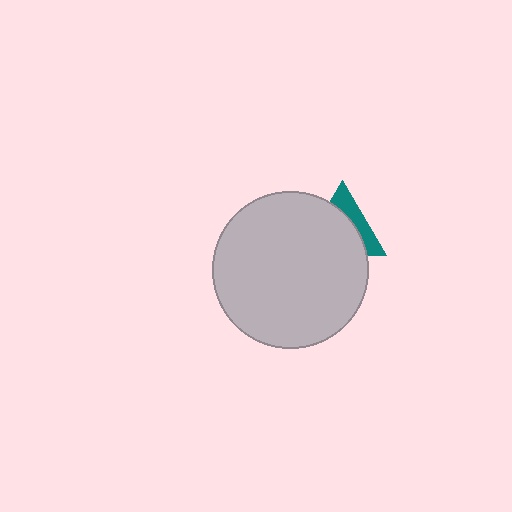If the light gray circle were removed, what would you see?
You would see the complete teal triangle.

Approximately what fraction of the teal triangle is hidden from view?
Roughly 65% of the teal triangle is hidden behind the light gray circle.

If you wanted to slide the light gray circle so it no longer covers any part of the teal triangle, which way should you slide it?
Slide it toward the lower-left — that is the most direct way to separate the two shapes.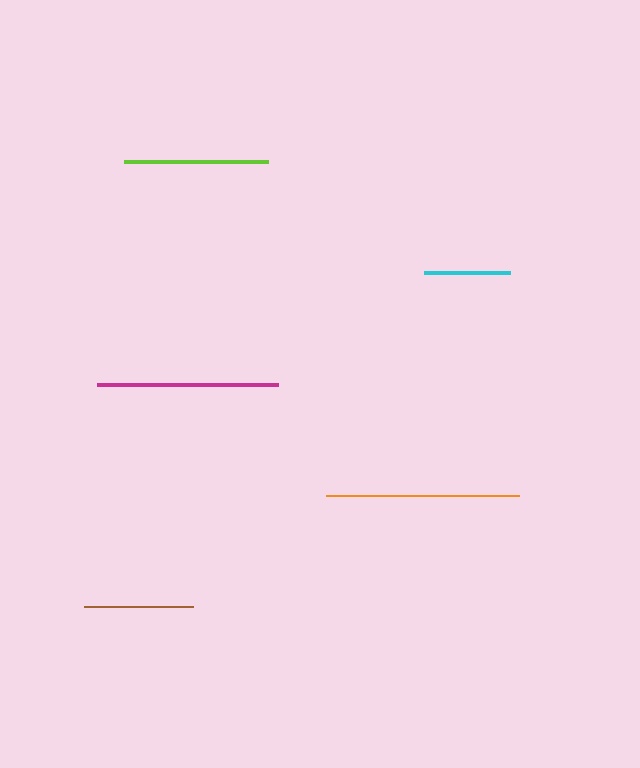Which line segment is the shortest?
The cyan line is the shortest at approximately 86 pixels.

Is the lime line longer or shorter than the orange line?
The orange line is longer than the lime line.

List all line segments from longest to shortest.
From longest to shortest: orange, magenta, lime, brown, cyan.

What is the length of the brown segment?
The brown segment is approximately 109 pixels long.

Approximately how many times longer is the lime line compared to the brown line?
The lime line is approximately 1.3 times the length of the brown line.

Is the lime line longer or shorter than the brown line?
The lime line is longer than the brown line.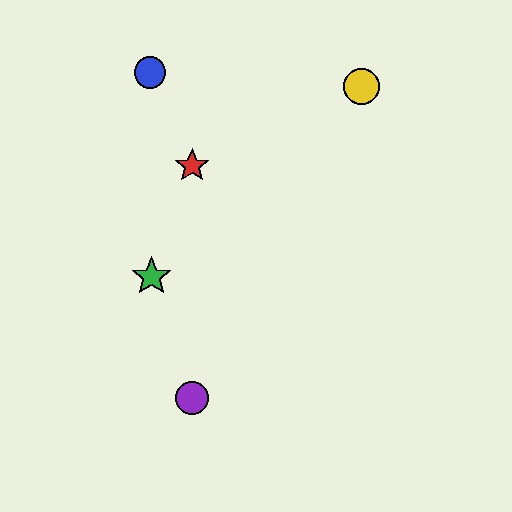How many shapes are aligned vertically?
2 shapes (the red star, the purple circle) are aligned vertically.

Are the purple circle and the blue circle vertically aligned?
No, the purple circle is at x≈192 and the blue circle is at x≈150.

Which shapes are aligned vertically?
The red star, the purple circle are aligned vertically.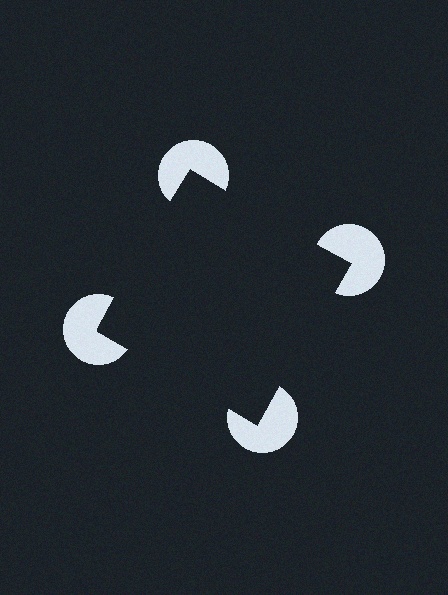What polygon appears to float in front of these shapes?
An illusory square — its edges are inferred from the aligned wedge cuts in the pac-man discs, not physically drawn.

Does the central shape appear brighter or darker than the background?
It typically appears slightly darker than the background, even though no actual brightness change is drawn.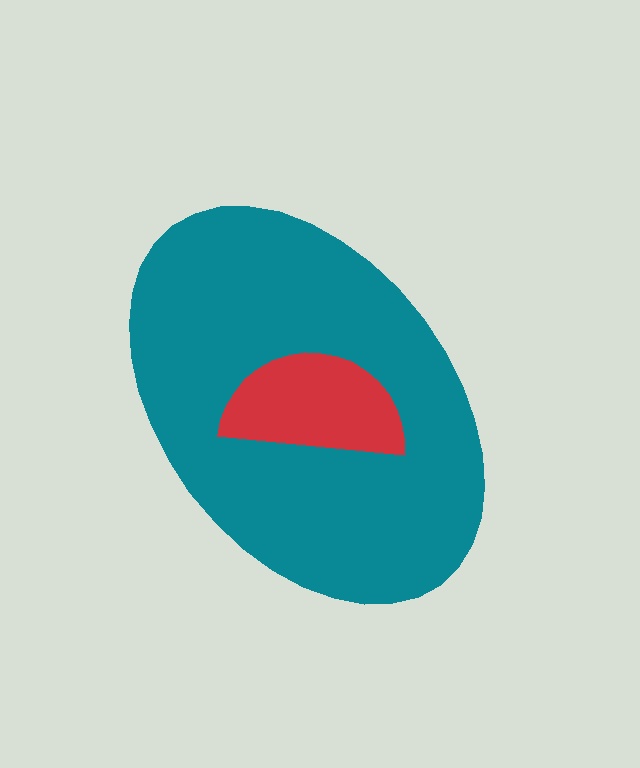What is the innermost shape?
The red semicircle.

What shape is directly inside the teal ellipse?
The red semicircle.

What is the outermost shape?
The teal ellipse.